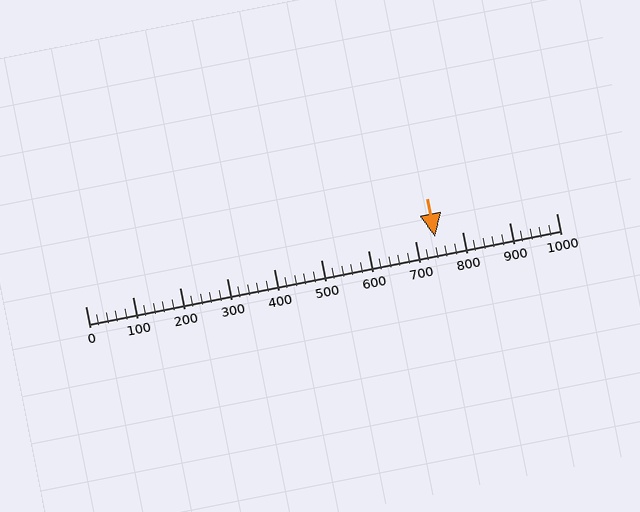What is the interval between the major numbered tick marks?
The major tick marks are spaced 100 units apart.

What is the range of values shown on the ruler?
The ruler shows values from 0 to 1000.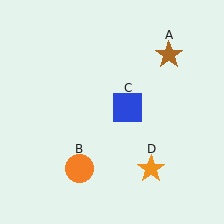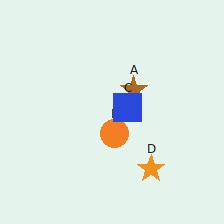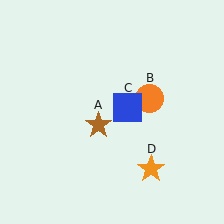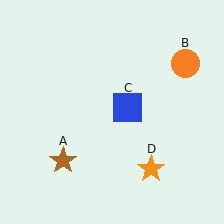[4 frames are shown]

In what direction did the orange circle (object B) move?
The orange circle (object B) moved up and to the right.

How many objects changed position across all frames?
2 objects changed position: brown star (object A), orange circle (object B).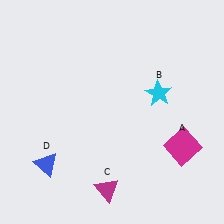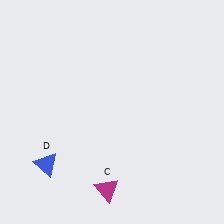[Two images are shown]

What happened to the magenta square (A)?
The magenta square (A) was removed in Image 2. It was in the bottom-right area of Image 1.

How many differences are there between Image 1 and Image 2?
There are 2 differences between the two images.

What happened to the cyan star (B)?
The cyan star (B) was removed in Image 2. It was in the top-right area of Image 1.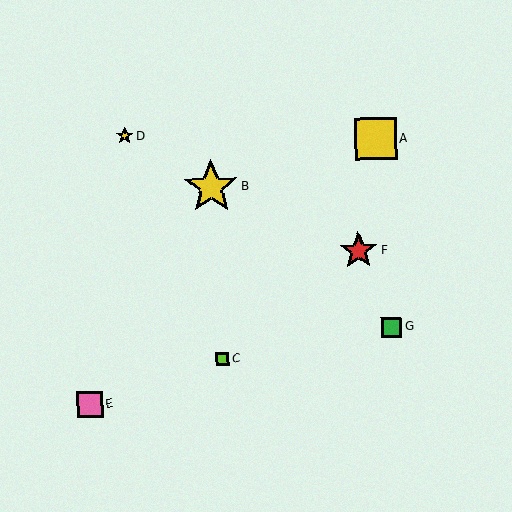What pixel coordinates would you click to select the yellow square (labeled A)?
Click at (376, 139) to select the yellow square A.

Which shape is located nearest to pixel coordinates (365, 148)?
The yellow square (labeled A) at (376, 139) is nearest to that location.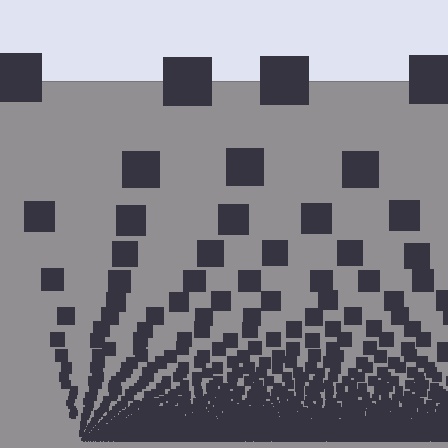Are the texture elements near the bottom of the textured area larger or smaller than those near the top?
Smaller. The gradient is inverted — elements near the bottom are smaller and denser.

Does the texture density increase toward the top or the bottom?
Density increases toward the bottom.